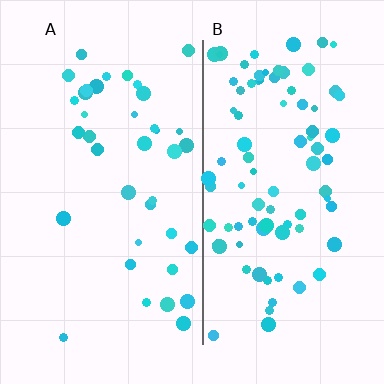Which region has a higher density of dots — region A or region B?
B (the right).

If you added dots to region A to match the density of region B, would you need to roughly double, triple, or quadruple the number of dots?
Approximately double.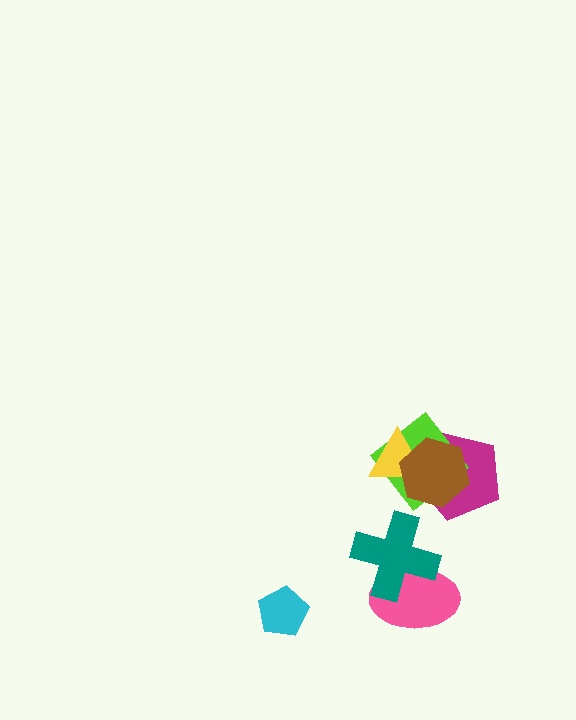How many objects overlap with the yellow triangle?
3 objects overlap with the yellow triangle.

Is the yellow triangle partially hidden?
Yes, it is partially covered by another shape.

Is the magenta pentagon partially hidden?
Yes, it is partially covered by another shape.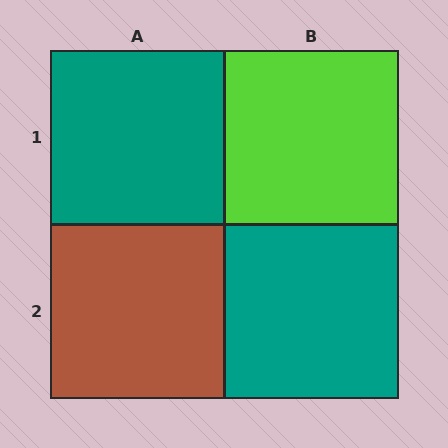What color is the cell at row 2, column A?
Brown.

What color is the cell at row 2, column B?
Teal.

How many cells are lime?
1 cell is lime.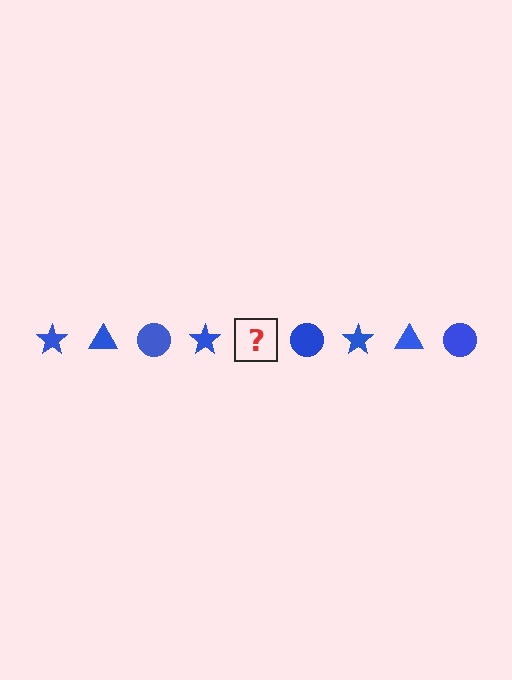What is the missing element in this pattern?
The missing element is a blue triangle.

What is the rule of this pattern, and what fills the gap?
The rule is that the pattern cycles through star, triangle, circle shapes in blue. The gap should be filled with a blue triangle.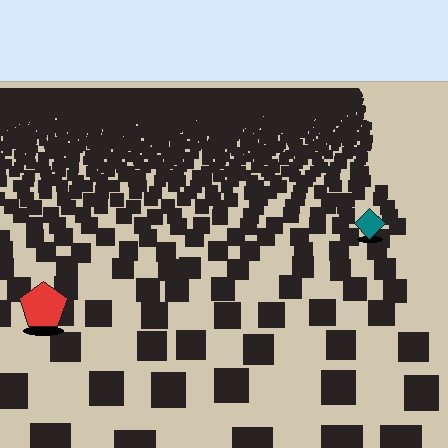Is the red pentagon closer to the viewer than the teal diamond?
Yes. The red pentagon is closer — you can tell from the texture gradient: the ground texture is coarser near it.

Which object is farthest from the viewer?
The teal diamond is farthest from the viewer. It appears smaller and the ground texture around it is denser.